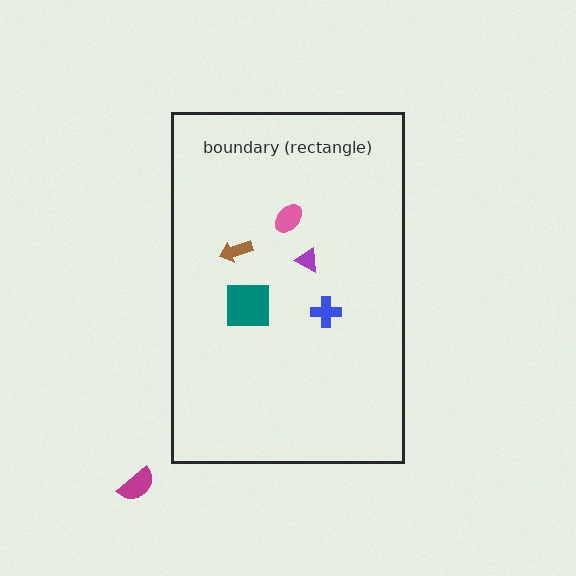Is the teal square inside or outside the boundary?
Inside.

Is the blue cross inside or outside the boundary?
Inside.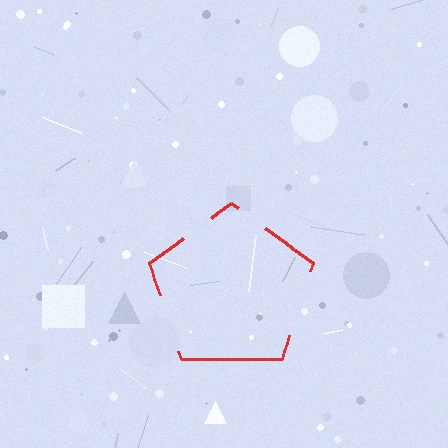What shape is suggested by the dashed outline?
The dashed outline suggests a pentagon.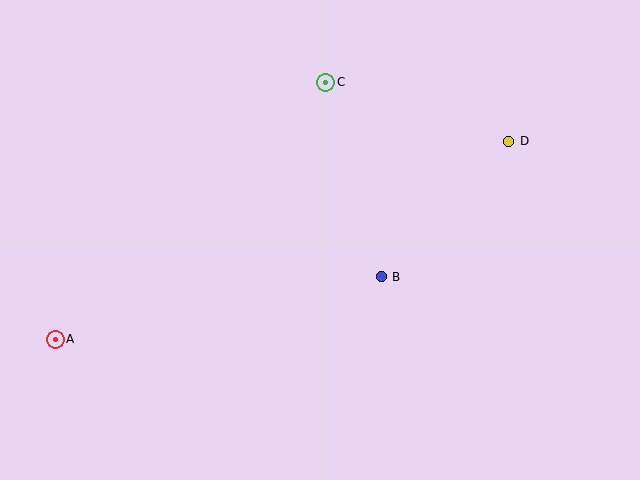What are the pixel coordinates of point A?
Point A is at (55, 339).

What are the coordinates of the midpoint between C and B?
The midpoint between C and B is at (354, 179).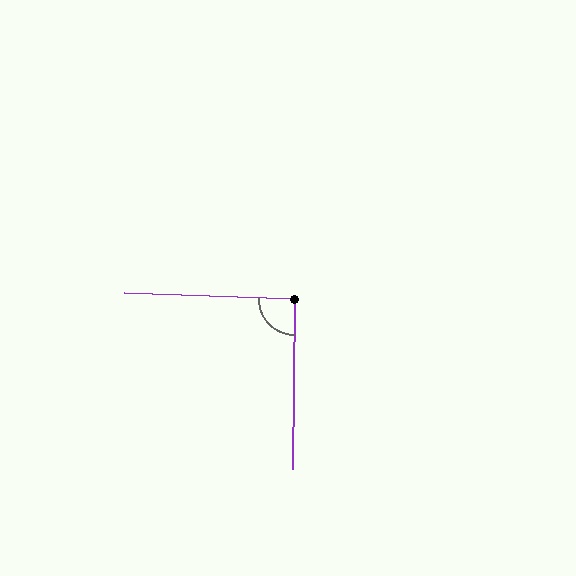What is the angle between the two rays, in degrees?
Approximately 91 degrees.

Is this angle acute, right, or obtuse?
It is approximately a right angle.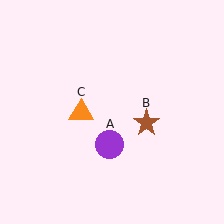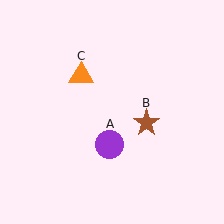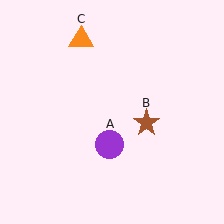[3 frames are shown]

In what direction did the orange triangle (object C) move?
The orange triangle (object C) moved up.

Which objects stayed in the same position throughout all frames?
Purple circle (object A) and brown star (object B) remained stationary.